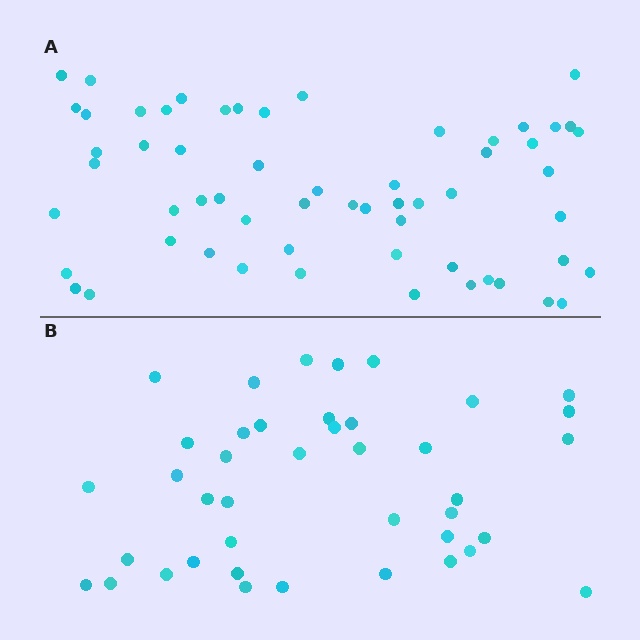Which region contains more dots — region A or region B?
Region A (the top region) has more dots.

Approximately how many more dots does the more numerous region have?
Region A has approximately 20 more dots than region B.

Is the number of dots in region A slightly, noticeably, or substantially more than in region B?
Region A has noticeably more, but not dramatically so. The ratio is roughly 1.4 to 1.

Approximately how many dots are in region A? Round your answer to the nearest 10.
About 60 dots. (The exact count is 59, which rounds to 60.)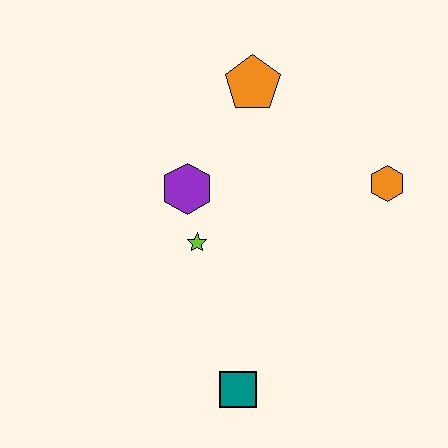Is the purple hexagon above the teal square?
Yes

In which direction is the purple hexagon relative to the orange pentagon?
The purple hexagon is below the orange pentagon.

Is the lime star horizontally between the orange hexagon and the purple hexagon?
Yes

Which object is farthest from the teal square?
The orange pentagon is farthest from the teal square.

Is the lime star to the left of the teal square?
Yes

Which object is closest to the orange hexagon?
The orange pentagon is closest to the orange hexagon.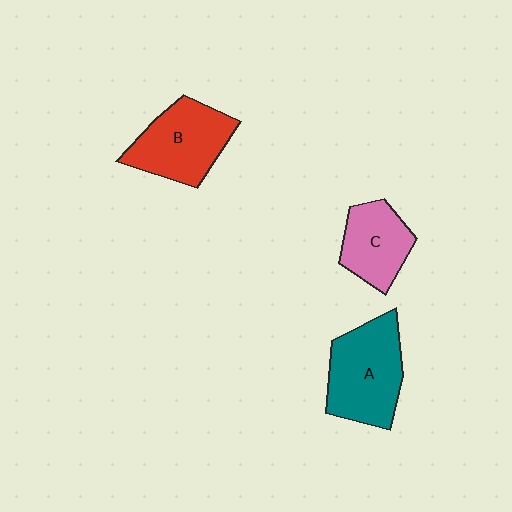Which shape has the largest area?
Shape A (teal).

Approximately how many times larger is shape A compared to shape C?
Approximately 1.4 times.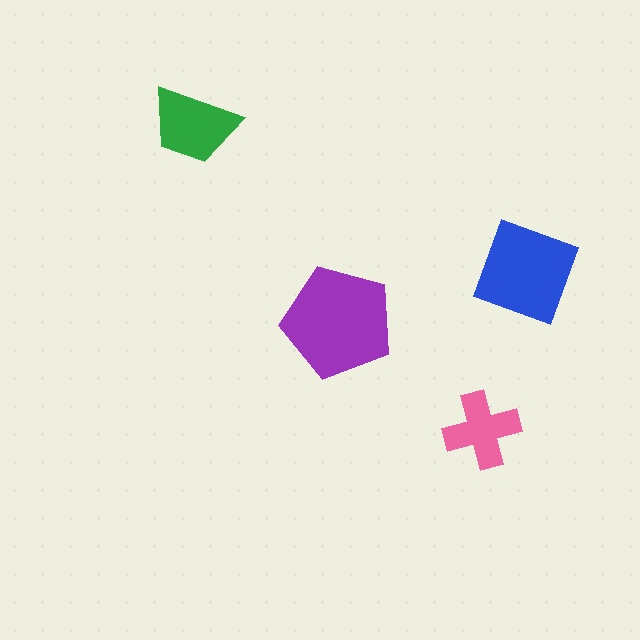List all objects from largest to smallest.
The purple pentagon, the blue diamond, the green trapezoid, the pink cross.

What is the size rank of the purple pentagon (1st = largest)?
1st.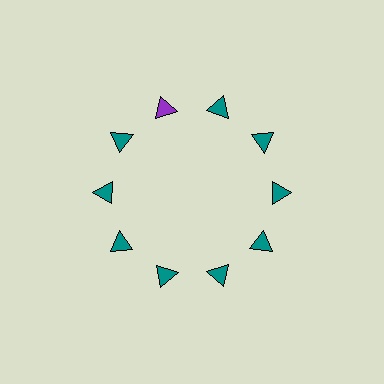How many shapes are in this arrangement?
There are 10 shapes arranged in a ring pattern.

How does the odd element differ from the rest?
It has a different color: purple instead of teal.